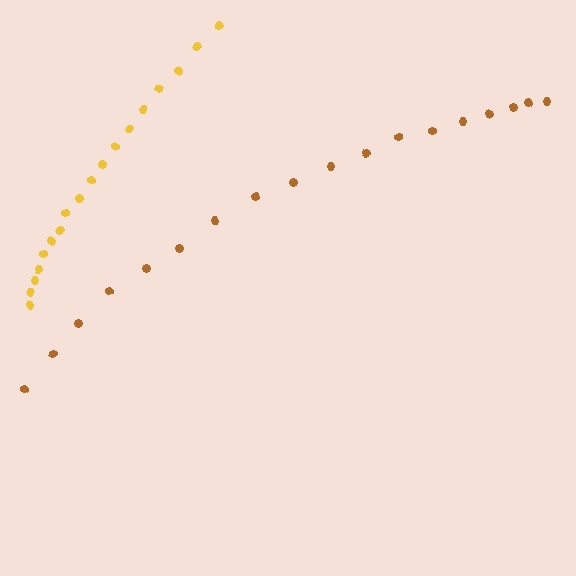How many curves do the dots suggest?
There are 2 distinct paths.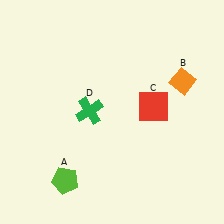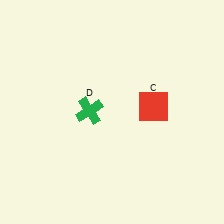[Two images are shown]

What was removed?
The orange diamond (B), the lime pentagon (A) were removed in Image 2.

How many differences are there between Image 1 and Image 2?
There are 2 differences between the two images.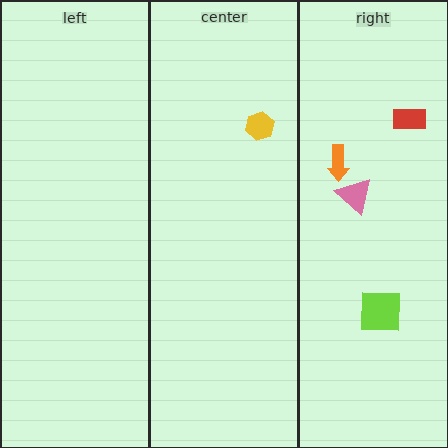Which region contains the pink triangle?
The right region.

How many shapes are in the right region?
4.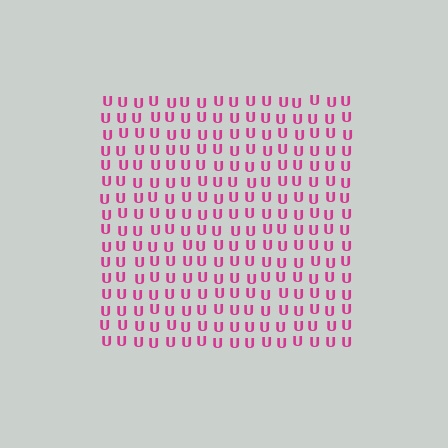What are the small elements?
The small elements are letter U's.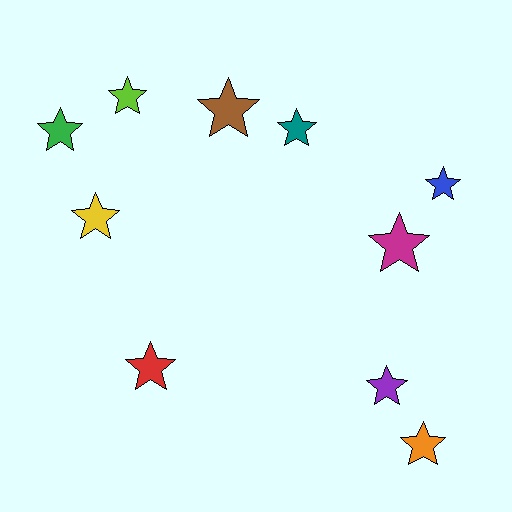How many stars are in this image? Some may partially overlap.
There are 10 stars.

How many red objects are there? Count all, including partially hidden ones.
There is 1 red object.